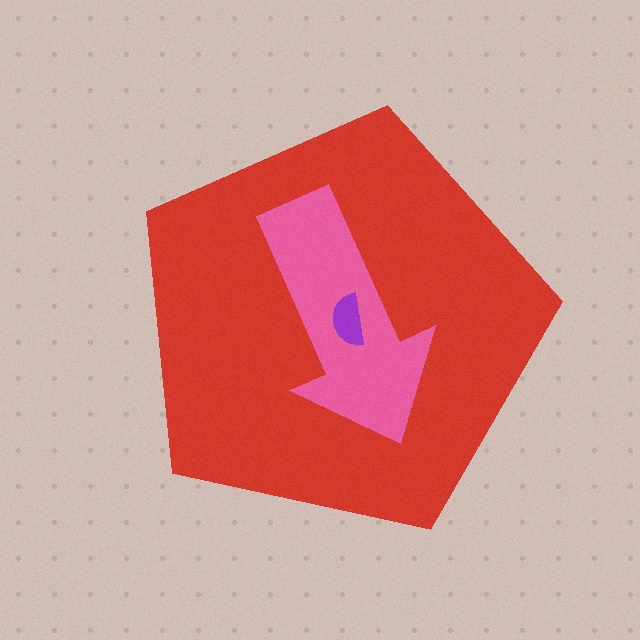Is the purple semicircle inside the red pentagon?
Yes.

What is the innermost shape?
The purple semicircle.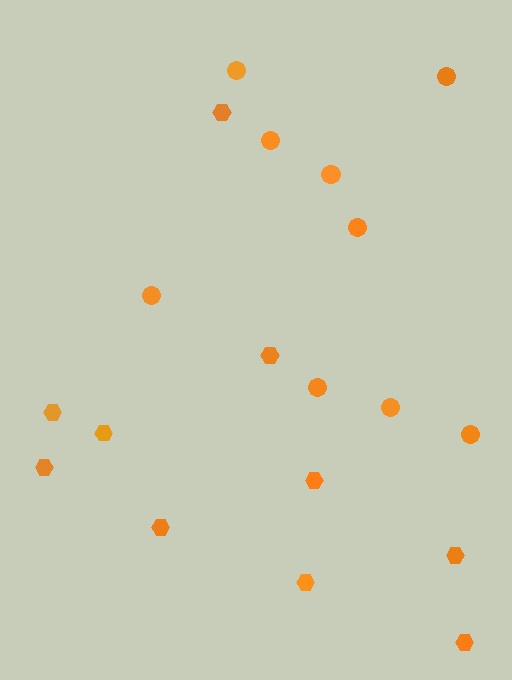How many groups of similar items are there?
There are 2 groups: one group of hexagons (10) and one group of circles (9).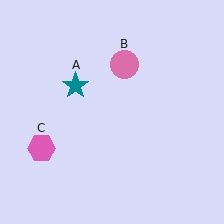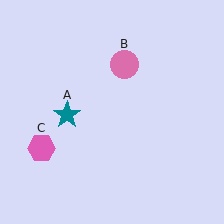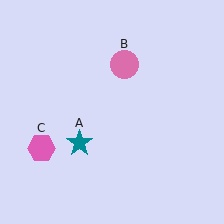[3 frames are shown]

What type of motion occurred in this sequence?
The teal star (object A) rotated counterclockwise around the center of the scene.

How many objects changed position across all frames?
1 object changed position: teal star (object A).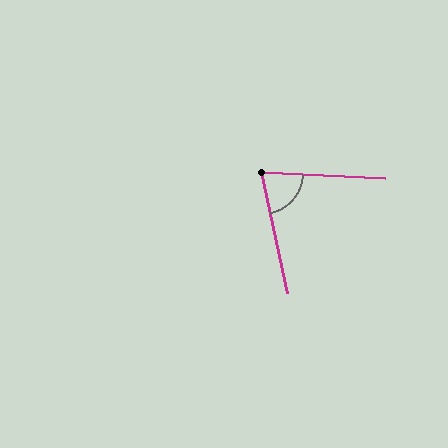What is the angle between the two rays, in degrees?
Approximately 75 degrees.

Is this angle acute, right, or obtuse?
It is acute.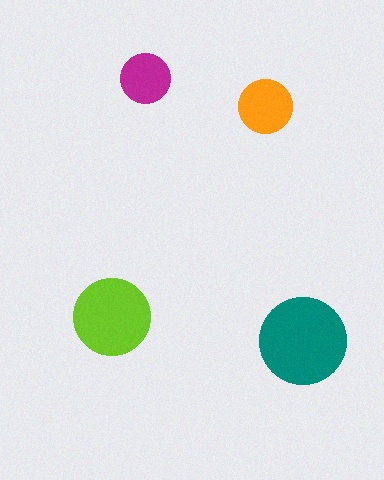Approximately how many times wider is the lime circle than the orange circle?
About 1.5 times wider.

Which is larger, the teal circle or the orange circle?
The teal one.